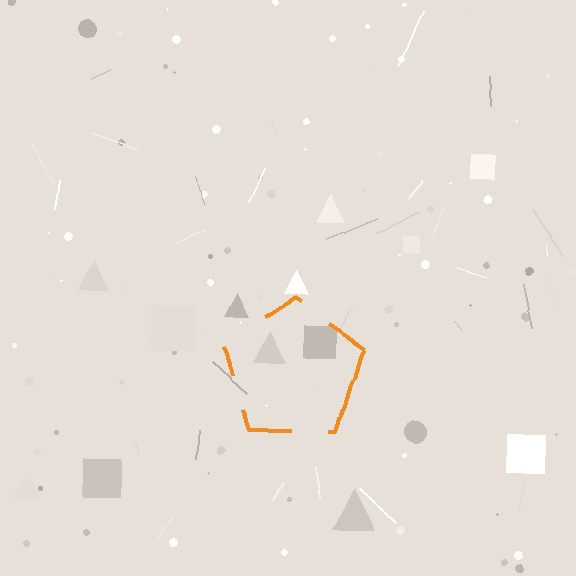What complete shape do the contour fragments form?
The contour fragments form a pentagon.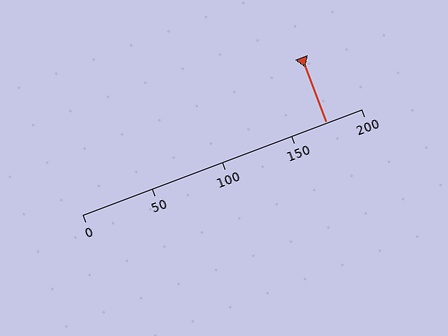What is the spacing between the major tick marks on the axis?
The major ticks are spaced 50 apart.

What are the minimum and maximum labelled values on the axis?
The axis runs from 0 to 200.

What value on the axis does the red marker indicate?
The marker indicates approximately 175.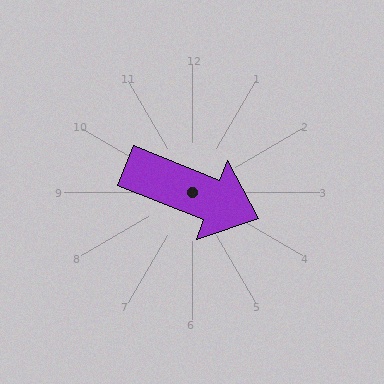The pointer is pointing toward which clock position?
Roughly 4 o'clock.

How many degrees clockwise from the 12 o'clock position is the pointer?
Approximately 112 degrees.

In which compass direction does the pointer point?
East.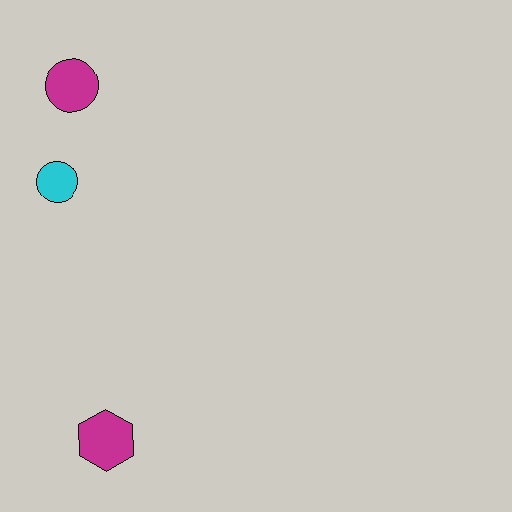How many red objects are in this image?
There are no red objects.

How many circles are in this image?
There are 2 circles.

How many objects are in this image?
There are 3 objects.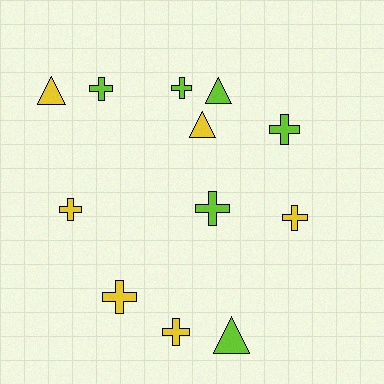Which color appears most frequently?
Lime, with 6 objects.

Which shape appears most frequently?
Cross, with 8 objects.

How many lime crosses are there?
There are 4 lime crosses.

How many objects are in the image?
There are 12 objects.